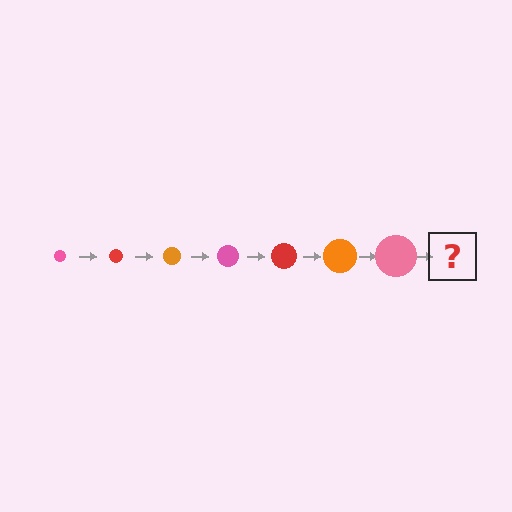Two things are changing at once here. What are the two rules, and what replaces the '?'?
The two rules are that the circle grows larger each step and the color cycles through pink, red, and orange. The '?' should be a red circle, larger than the previous one.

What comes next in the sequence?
The next element should be a red circle, larger than the previous one.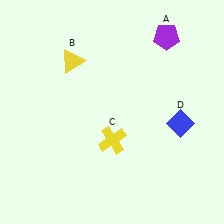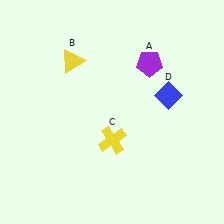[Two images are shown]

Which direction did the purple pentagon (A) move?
The purple pentagon (A) moved down.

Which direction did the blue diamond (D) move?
The blue diamond (D) moved up.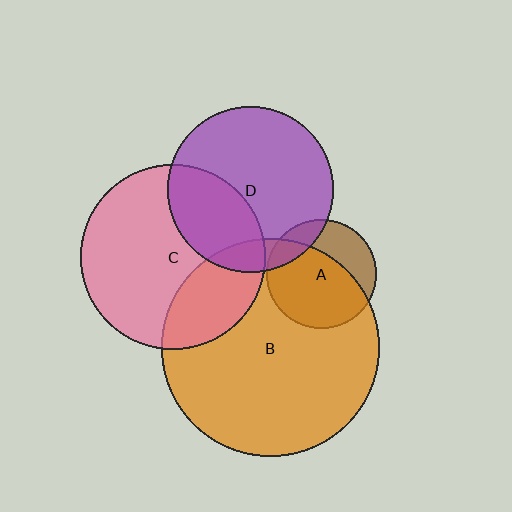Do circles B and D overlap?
Yes.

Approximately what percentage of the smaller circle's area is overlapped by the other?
Approximately 10%.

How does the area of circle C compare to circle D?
Approximately 1.2 times.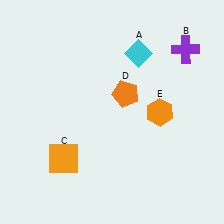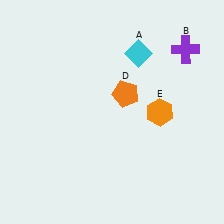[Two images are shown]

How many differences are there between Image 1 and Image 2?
There is 1 difference between the two images.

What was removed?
The orange square (C) was removed in Image 2.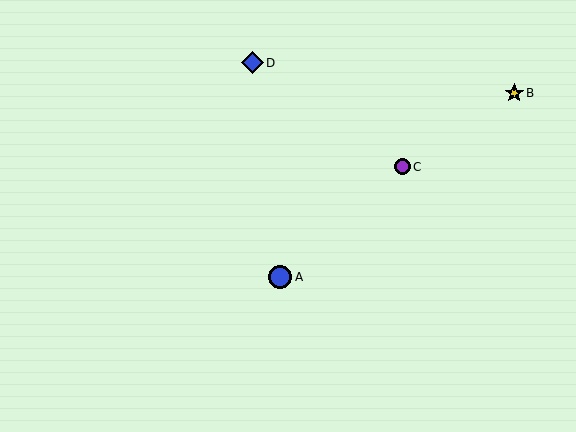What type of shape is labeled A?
Shape A is a blue circle.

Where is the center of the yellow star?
The center of the yellow star is at (514, 93).